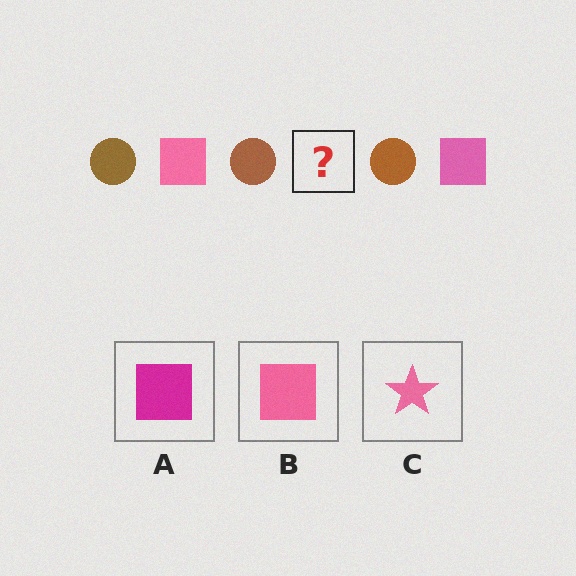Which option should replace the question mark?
Option B.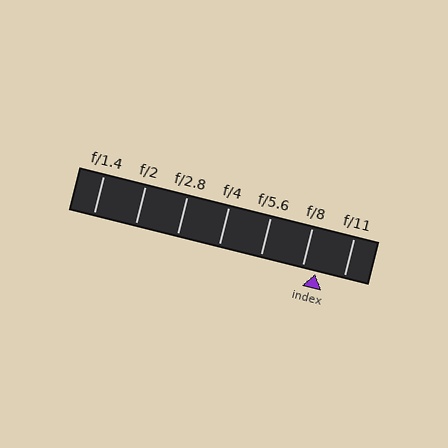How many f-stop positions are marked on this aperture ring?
There are 7 f-stop positions marked.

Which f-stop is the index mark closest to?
The index mark is closest to f/8.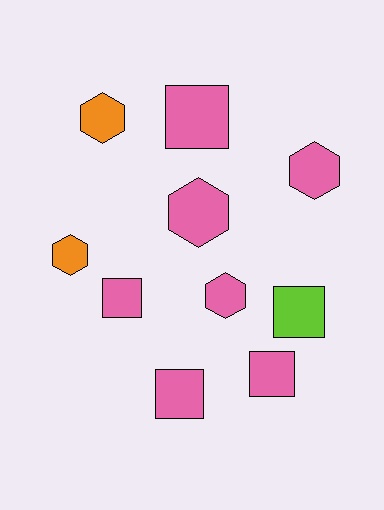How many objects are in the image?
There are 10 objects.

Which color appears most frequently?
Pink, with 7 objects.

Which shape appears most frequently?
Hexagon, with 5 objects.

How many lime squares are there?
There is 1 lime square.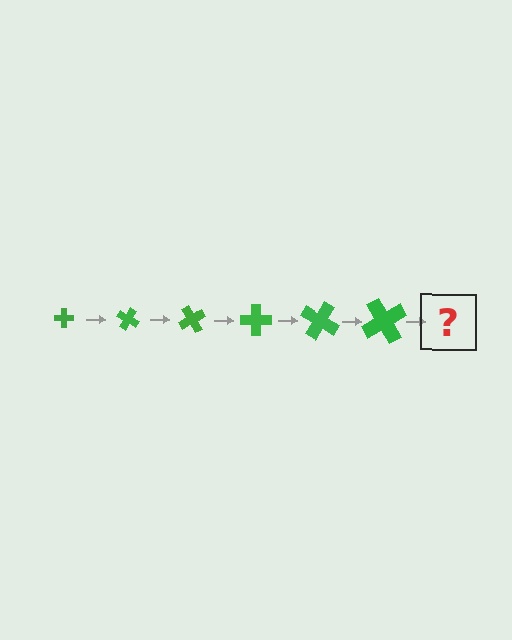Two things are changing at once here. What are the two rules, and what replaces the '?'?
The two rules are that the cross grows larger each step and it rotates 30 degrees each step. The '?' should be a cross, larger than the previous one and rotated 180 degrees from the start.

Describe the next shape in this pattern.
It should be a cross, larger than the previous one and rotated 180 degrees from the start.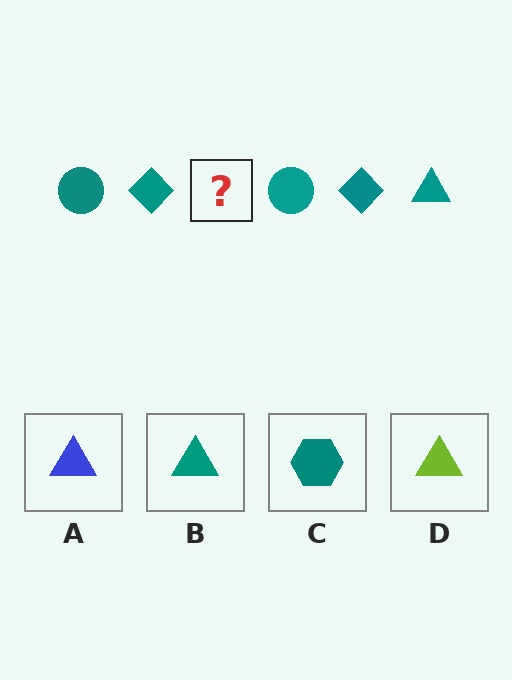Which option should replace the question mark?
Option B.